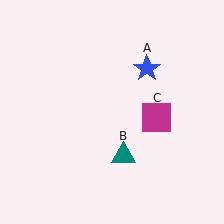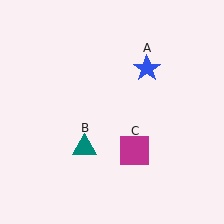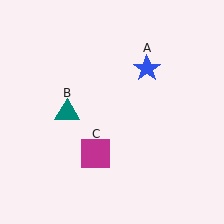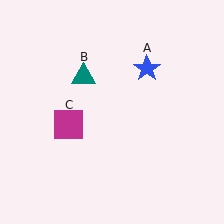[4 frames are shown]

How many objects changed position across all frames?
2 objects changed position: teal triangle (object B), magenta square (object C).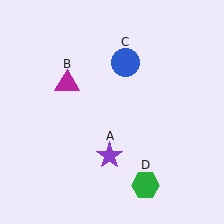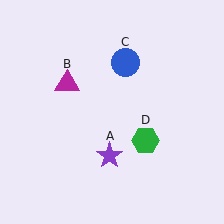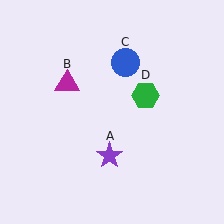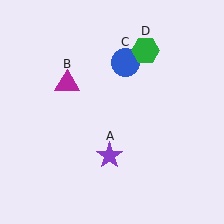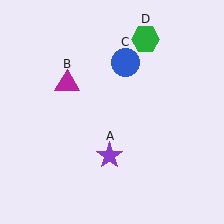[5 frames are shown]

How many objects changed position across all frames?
1 object changed position: green hexagon (object D).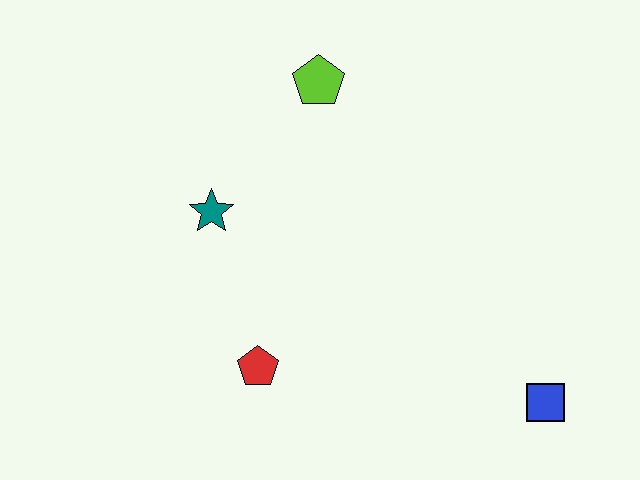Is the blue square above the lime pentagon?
No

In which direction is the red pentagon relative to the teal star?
The red pentagon is below the teal star.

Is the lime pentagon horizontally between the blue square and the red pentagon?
Yes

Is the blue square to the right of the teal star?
Yes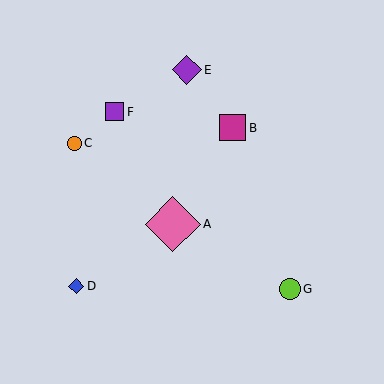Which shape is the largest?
The pink diamond (labeled A) is the largest.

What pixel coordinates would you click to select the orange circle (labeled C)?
Click at (75, 143) to select the orange circle C.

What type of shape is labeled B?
Shape B is a magenta square.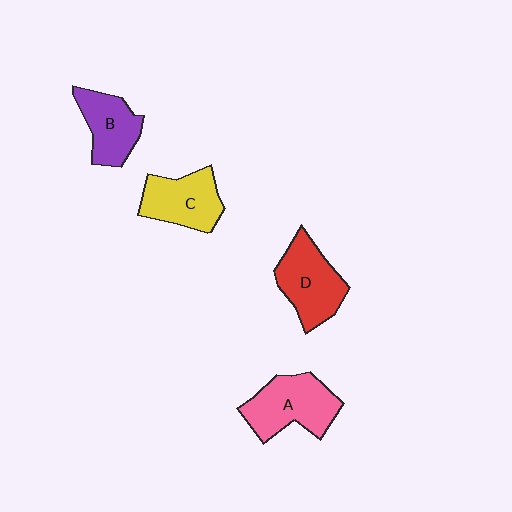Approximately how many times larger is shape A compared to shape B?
Approximately 1.3 times.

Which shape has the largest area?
Shape A (pink).